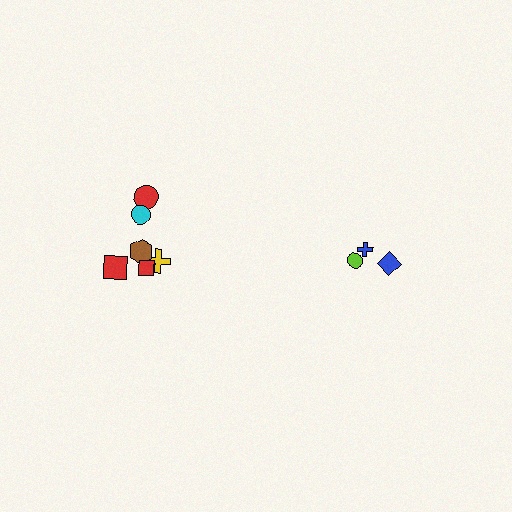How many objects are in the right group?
There are 3 objects.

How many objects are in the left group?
There are 6 objects.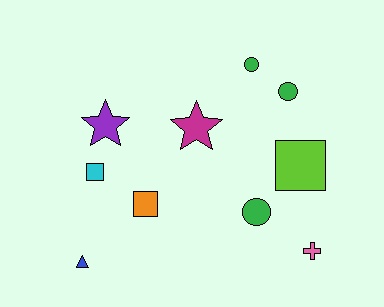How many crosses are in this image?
There is 1 cross.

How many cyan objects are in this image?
There is 1 cyan object.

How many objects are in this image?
There are 10 objects.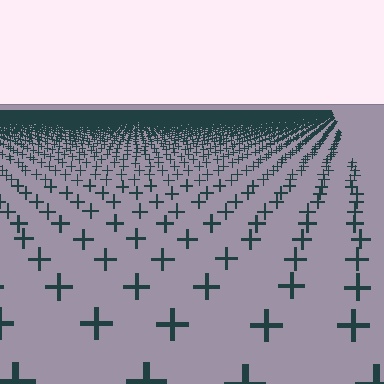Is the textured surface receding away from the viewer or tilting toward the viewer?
The surface is receding away from the viewer. Texture elements get smaller and denser toward the top.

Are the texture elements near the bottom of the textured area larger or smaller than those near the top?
Larger. Near the bottom, elements are closer to the viewer and appear at a bigger on-screen size.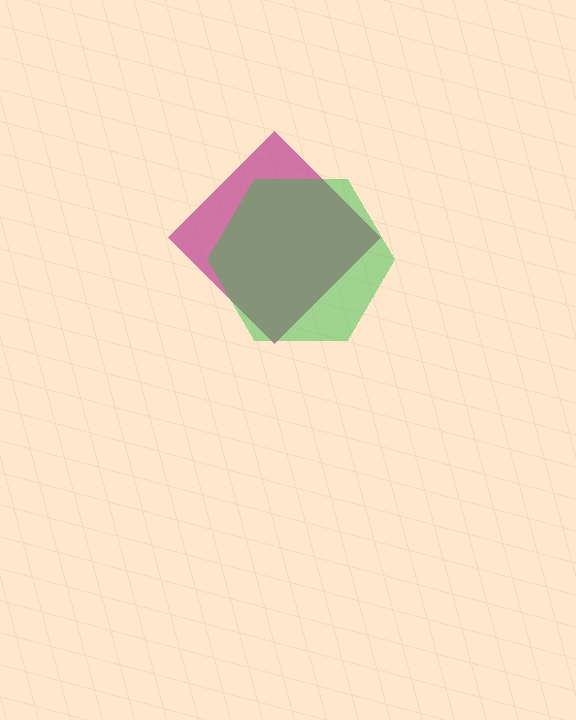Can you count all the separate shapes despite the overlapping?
Yes, there are 2 separate shapes.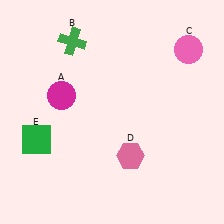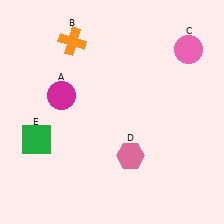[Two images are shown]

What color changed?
The cross (B) changed from green in Image 1 to orange in Image 2.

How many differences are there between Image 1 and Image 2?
There is 1 difference between the two images.